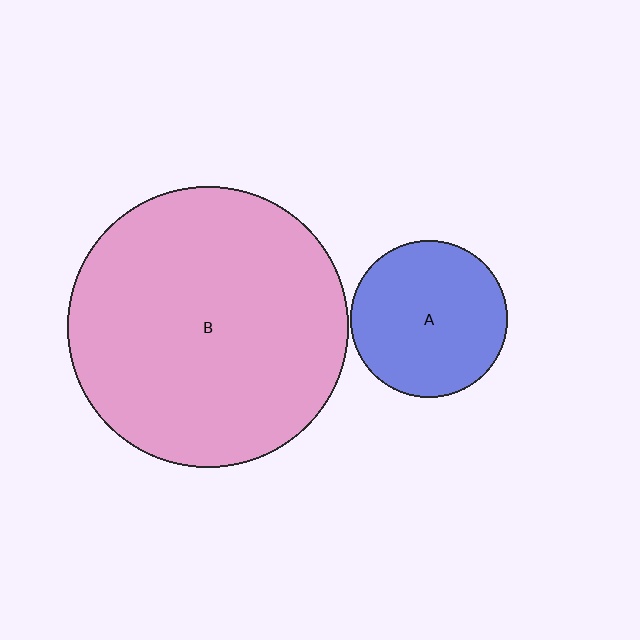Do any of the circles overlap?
No, none of the circles overlap.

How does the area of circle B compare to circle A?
Approximately 3.2 times.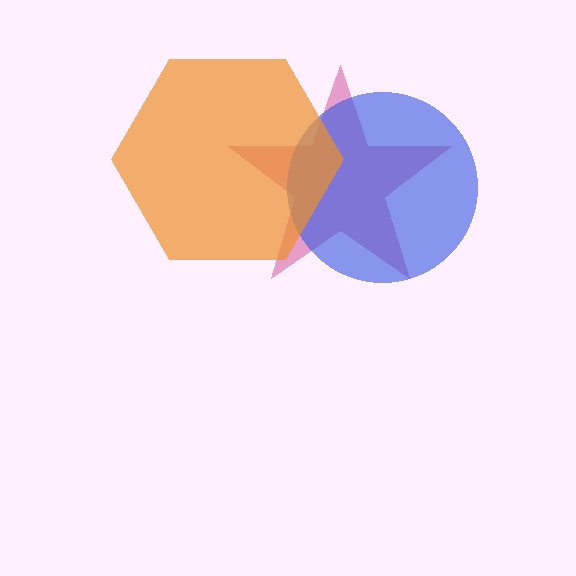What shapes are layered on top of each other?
The layered shapes are: a magenta star, a blue circle, an orange hexagon.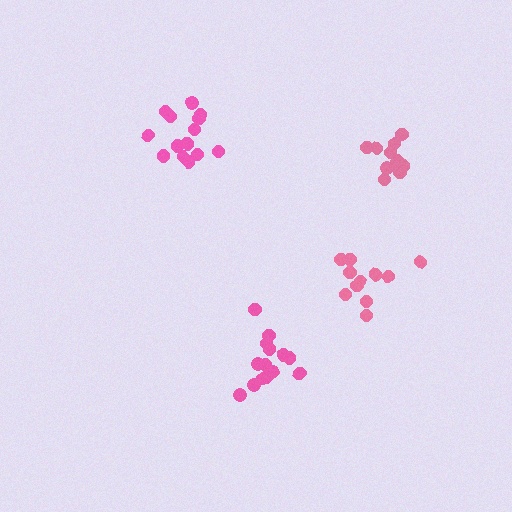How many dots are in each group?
Group 1: 11 dots, Group 2: 14 dots, Group 3: 14 dots, Group 4: 12 dots (51 total).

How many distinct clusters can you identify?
There are 4 distinct clusters.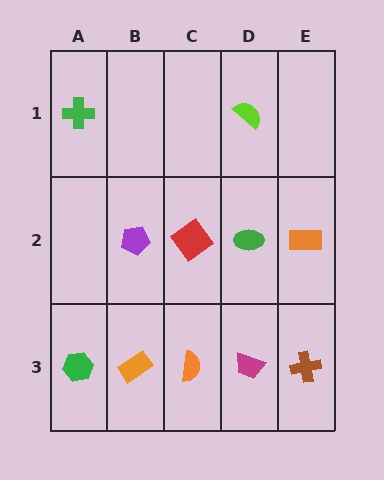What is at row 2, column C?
A red diamond.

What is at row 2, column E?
An orange rectangle.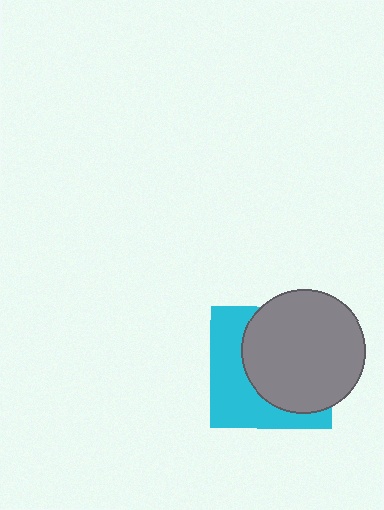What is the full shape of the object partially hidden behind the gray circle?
The partially hidden object is a cyan square.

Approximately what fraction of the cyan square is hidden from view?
Roughly 58% of the cyan square is hidden behind the gray circle.